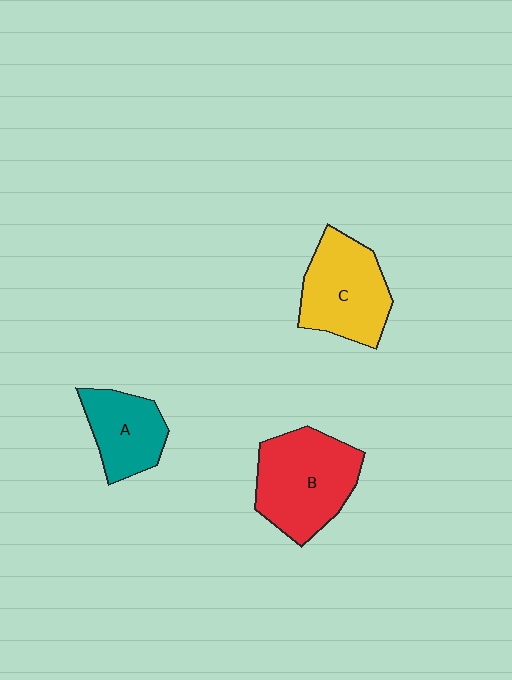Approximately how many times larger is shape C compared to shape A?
Approximately 1.3 times.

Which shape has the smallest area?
Shape A (teal).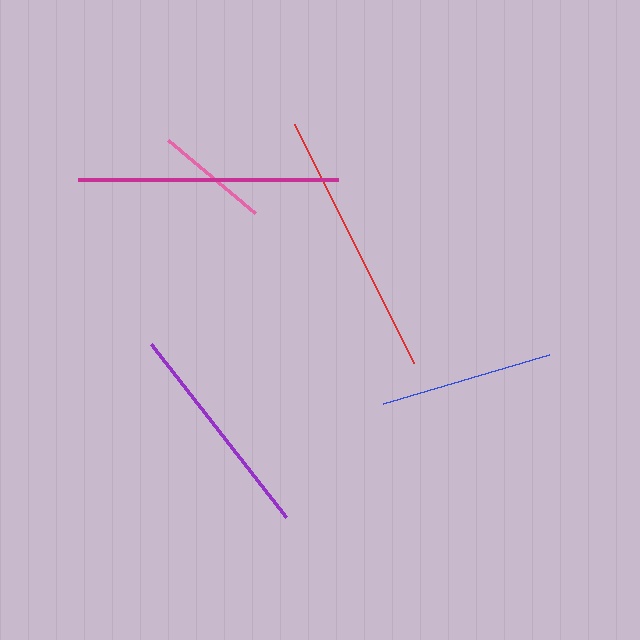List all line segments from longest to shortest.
From longest to shortest: red, magenta, purple, blue, pink.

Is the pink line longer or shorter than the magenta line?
The magenta line is longer than the pink line.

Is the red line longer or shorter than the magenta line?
The red line is longer than the magenta line.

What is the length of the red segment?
The red segment is approximately 267 pixels long.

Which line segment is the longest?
The red line is the longest at approximately 267 pixels.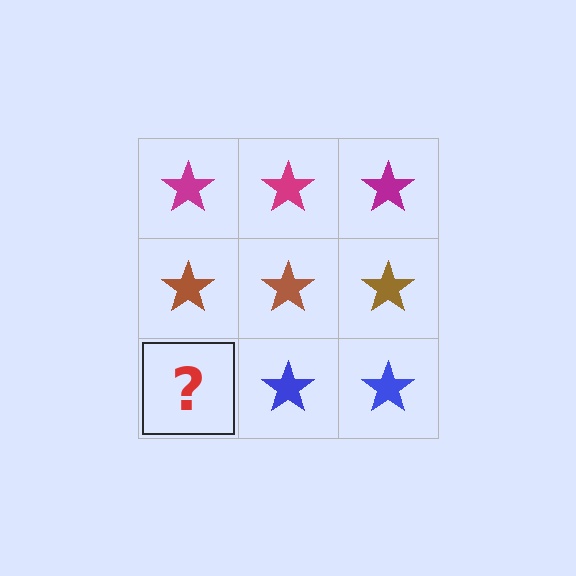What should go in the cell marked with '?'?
The missing cell should contain a blue star.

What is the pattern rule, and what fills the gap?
The rule is that each row has a consistent color. The gap should be filled with a blue star.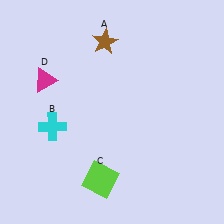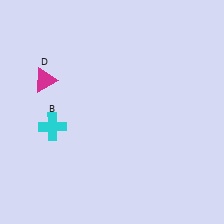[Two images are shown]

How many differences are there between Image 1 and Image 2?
There are 2 differences between the two images.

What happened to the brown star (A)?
The brown star (A) was removed in Image 2. It was in the top-left area of Image 1.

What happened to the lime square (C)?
The lime square (C) was removed in Image 2. It was in the bottom-left area of Image 1.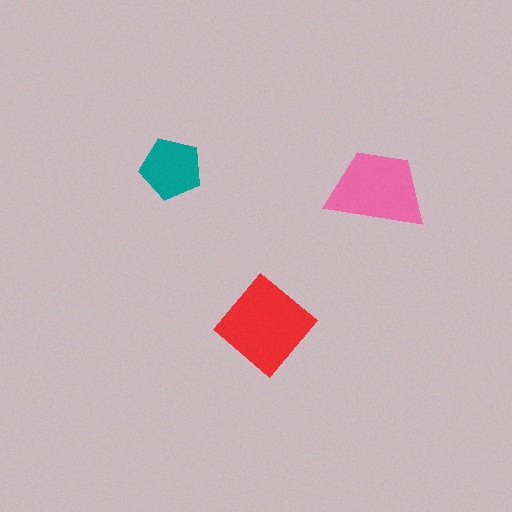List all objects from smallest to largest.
The teal pentagon, the pink trapezoid, the red diamond.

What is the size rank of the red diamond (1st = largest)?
1st.